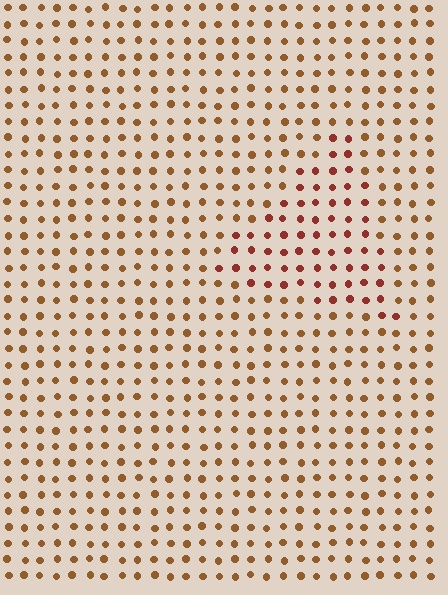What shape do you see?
I see a triangle.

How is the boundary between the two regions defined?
The boundary is defined purely by a slight shift in hue (about 26 degrees). Spacing, size, and orientation are identical on both sides.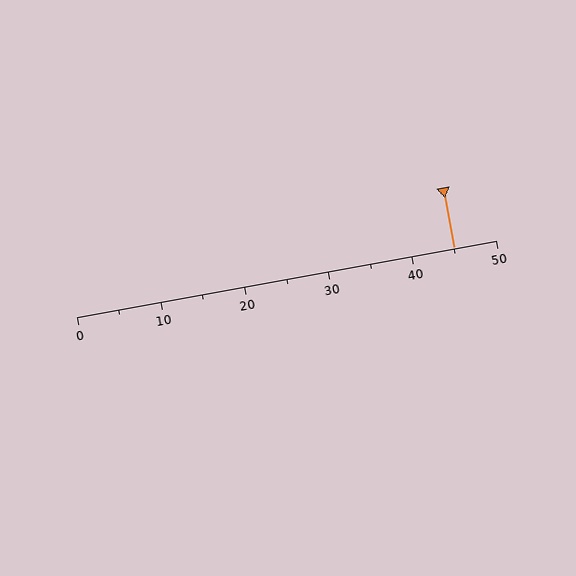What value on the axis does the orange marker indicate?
The marker indicates approximately 45.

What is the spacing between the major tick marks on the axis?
The major ticks are spaced 10 apart.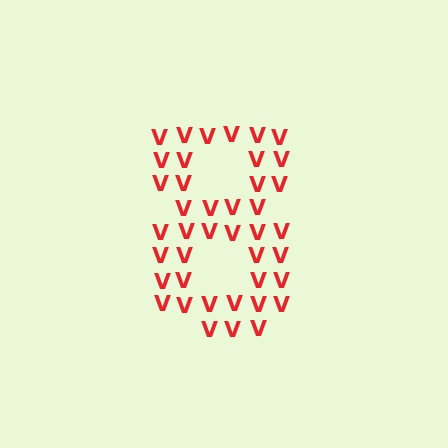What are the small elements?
The small elements are letter V's.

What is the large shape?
The large shape is the digit 8.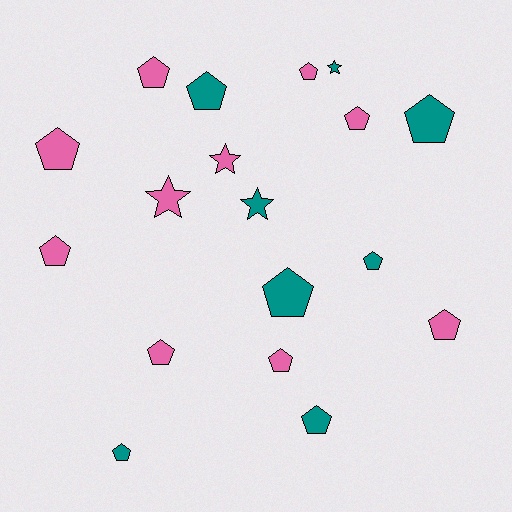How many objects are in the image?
There are 18 objects.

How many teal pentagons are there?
There are 6 teal pentagons.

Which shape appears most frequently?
Pentagon, with 14 objects.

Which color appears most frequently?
Pink, with 10 objects.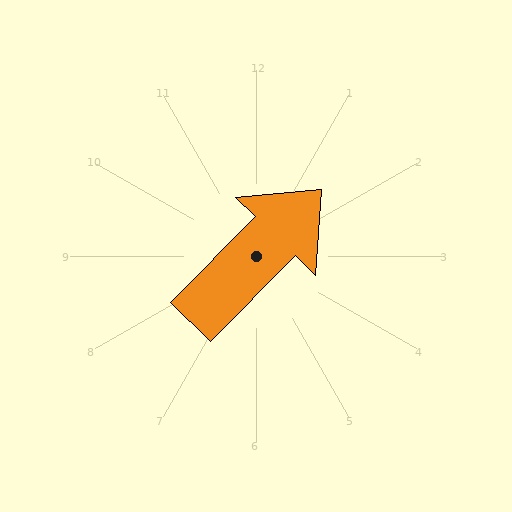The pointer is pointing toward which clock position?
Roughly 1 o'clock.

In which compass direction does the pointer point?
Northeast.